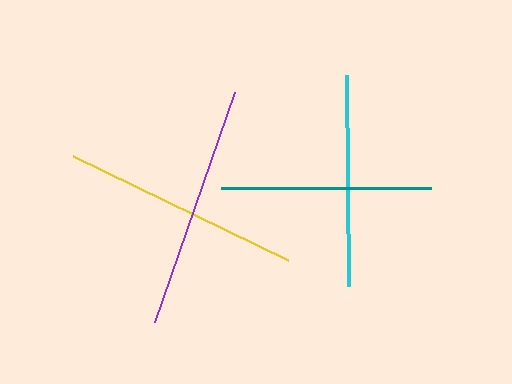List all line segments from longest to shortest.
From longest to shortest: purple, yellow, cyan, teal.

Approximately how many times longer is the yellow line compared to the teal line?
The yellow line is approximately 1.1 times the length of the teal line.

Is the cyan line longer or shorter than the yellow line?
The yellow line is longer than the cyan line.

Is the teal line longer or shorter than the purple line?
The purple line is longer than the teal line.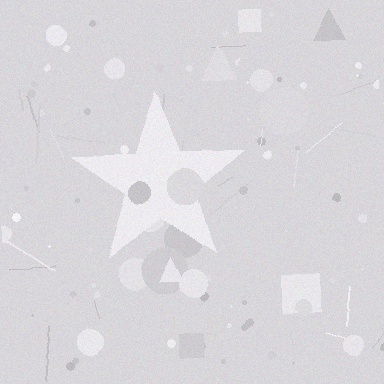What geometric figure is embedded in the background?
A star is embedded in the background.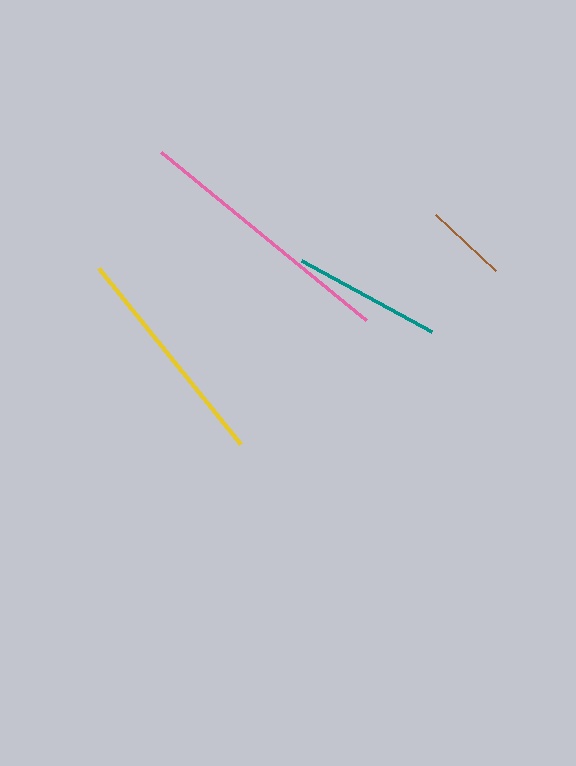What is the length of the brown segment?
The brown segment is approximately 82 pixels long.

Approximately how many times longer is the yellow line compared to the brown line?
The yellow line is approximately 2.8 times the length of the brown line.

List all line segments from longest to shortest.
From longest to shortest: pink, yellow, teal, brown.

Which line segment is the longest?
The pink line is the longest at approximately 264 pixels.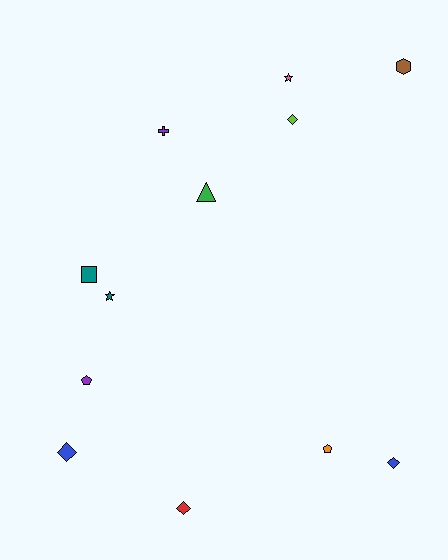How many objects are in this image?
There are 12 objects.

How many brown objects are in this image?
There is 1 brown object.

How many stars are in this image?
There are 2 stars.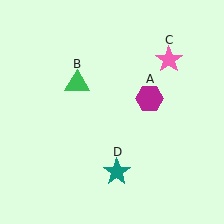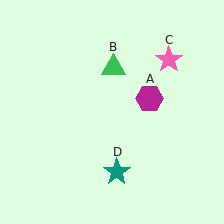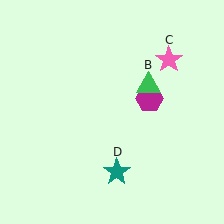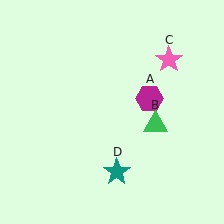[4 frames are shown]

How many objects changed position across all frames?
1 object changed position: green triangle (object B).